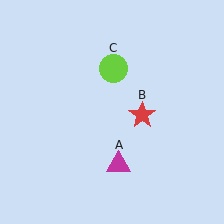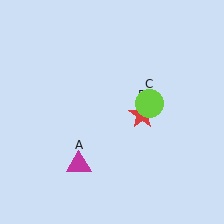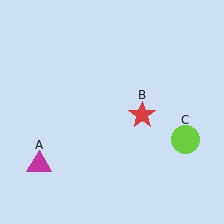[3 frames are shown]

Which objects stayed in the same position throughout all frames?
Red star (object B) remained stationary.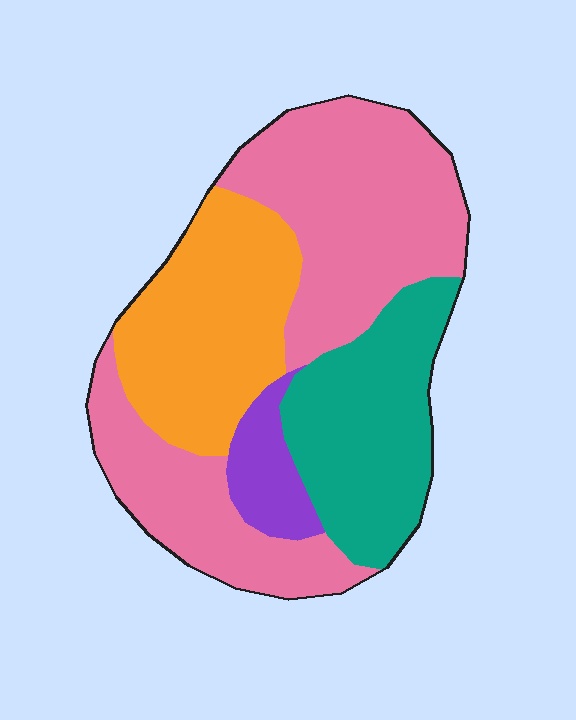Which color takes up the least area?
Purple, at roughly 5%.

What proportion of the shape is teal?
Teal covers 23% of the shape.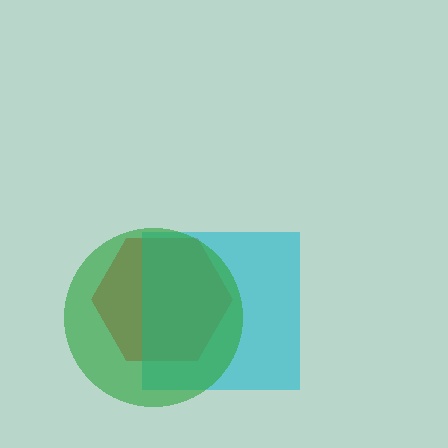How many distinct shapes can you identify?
There are 3 distinct shapes: a red hexagon, a cyan square, a green circle.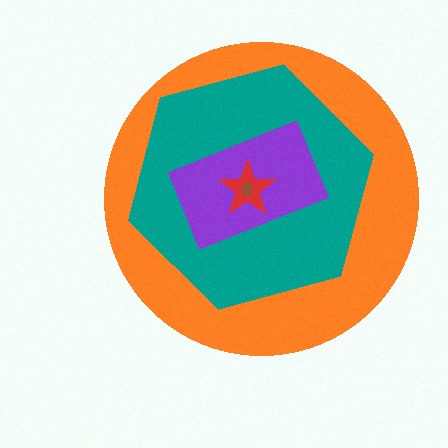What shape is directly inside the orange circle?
The teal hexagon.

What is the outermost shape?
The orange circle.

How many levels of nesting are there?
5.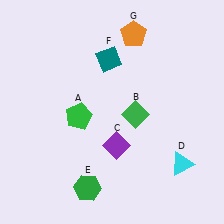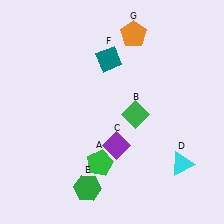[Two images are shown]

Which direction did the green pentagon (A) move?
The green pentagon (A) moved down.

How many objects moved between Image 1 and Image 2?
1 object moved between the two images.